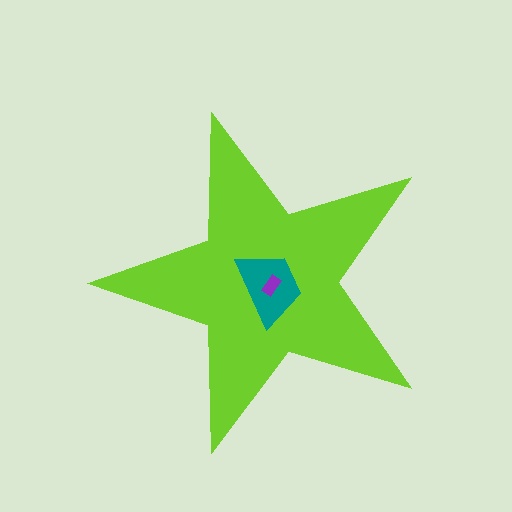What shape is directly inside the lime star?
The teal trapezoid.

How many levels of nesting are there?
3.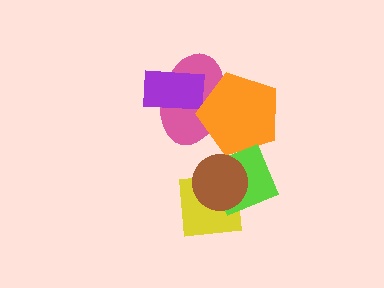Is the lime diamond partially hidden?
Yes, it is partially covered by another shape.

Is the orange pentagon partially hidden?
Yes, it is partially covered by another shape.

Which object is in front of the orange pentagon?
The lime diamond is in front of the orange pentagon.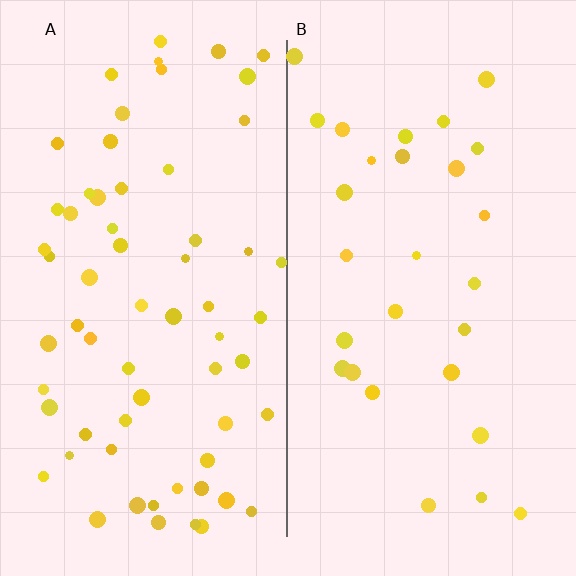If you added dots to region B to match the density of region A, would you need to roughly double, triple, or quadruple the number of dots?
Approximately double.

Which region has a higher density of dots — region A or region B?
A (the left).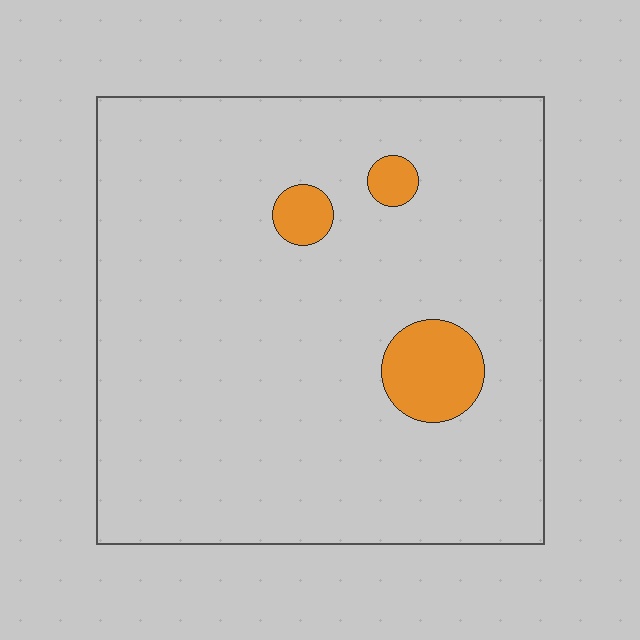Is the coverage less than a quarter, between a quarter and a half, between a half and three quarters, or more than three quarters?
Less than a quarter.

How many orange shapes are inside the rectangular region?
3.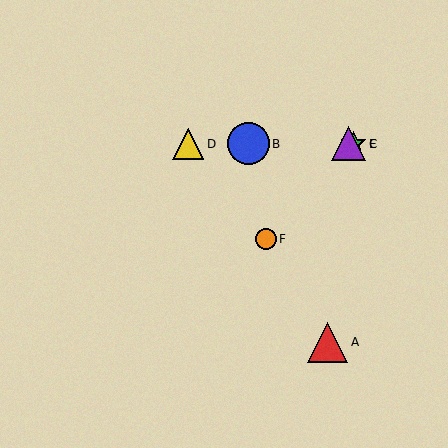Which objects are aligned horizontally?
Objects B, C, D, E are aligned horizontally.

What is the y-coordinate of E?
Object E is at y≈144.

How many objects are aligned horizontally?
4 objects (B, C, D, E) are aligned horizontally.